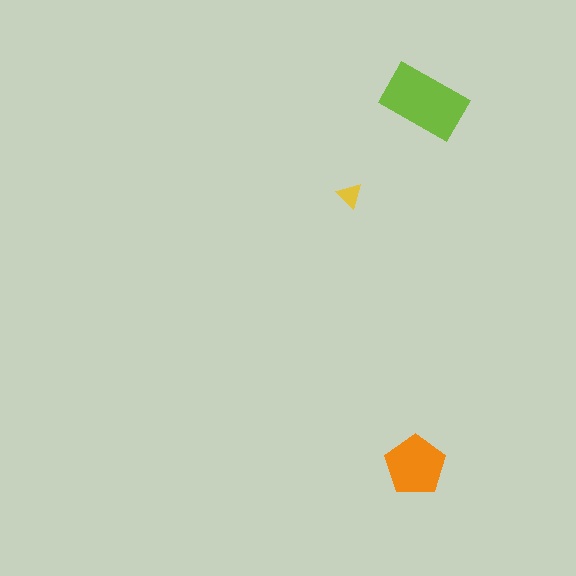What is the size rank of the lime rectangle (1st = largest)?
1st.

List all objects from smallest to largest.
The yellow triangle, the orange pentagon, the lime rectangle.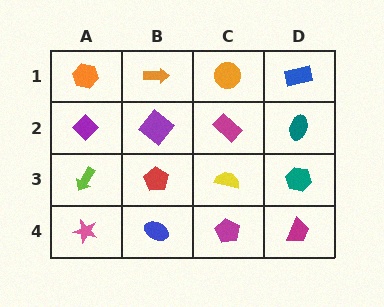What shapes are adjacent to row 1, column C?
A magenta rectangle (row 2, column C), an orange arrow (row 1, column B), a blue rectangle (row 1, column D).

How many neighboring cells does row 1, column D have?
2.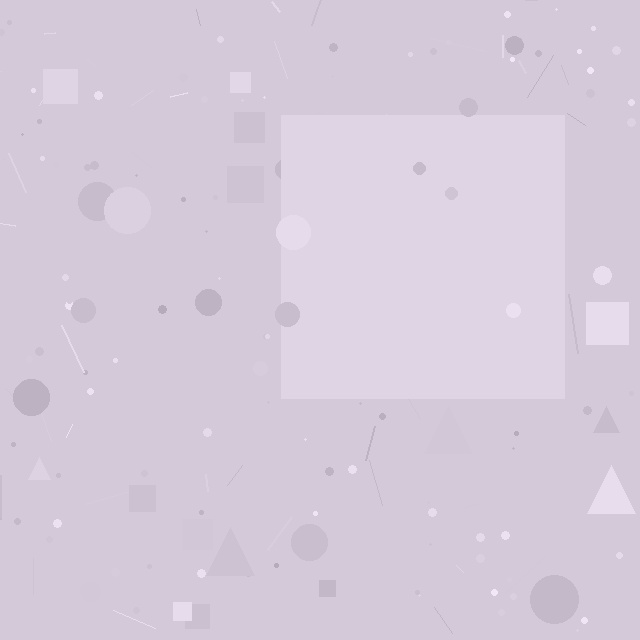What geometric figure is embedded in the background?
A square is embedded in the background.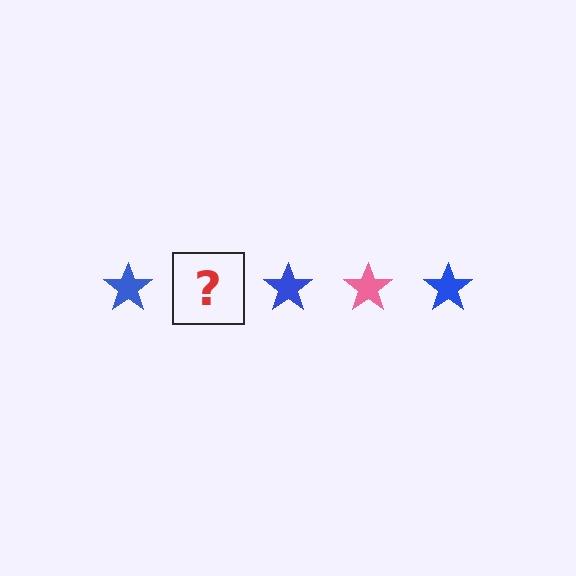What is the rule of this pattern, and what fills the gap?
The rule is that the pattern cycles through blue, pink stars. The gap should be filled with a pink star.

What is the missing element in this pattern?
The missing element is a pink star.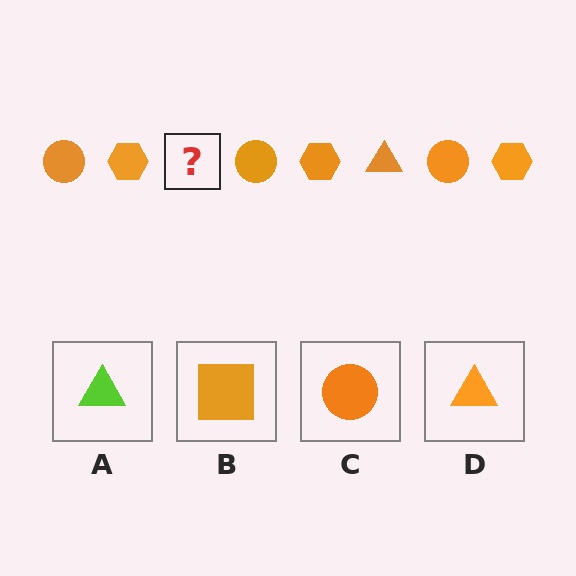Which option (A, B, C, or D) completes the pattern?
D.